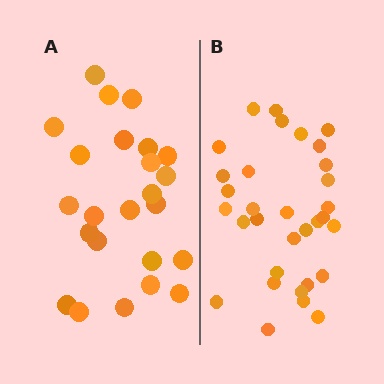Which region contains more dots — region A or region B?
Region B (the right region) has more dots.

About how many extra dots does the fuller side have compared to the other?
Region B has roughly 8 or so more dots than region A.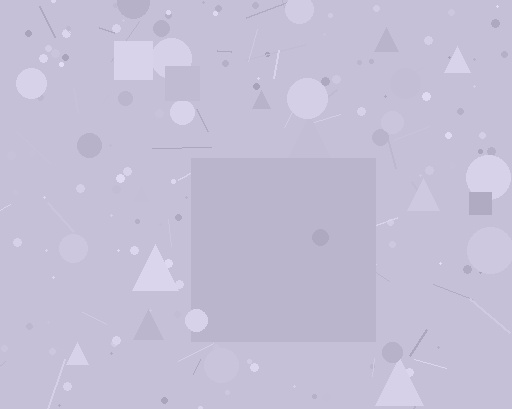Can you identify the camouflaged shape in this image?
The camouflaged shape is a square.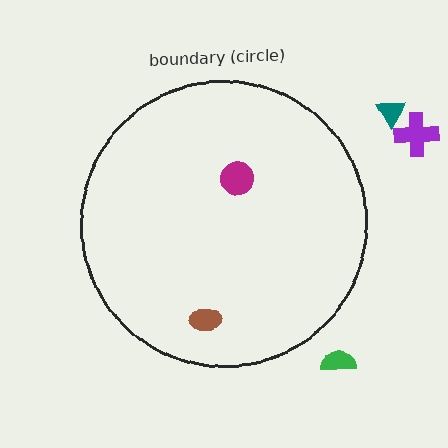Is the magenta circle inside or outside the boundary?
Inside.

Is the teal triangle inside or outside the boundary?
Outside.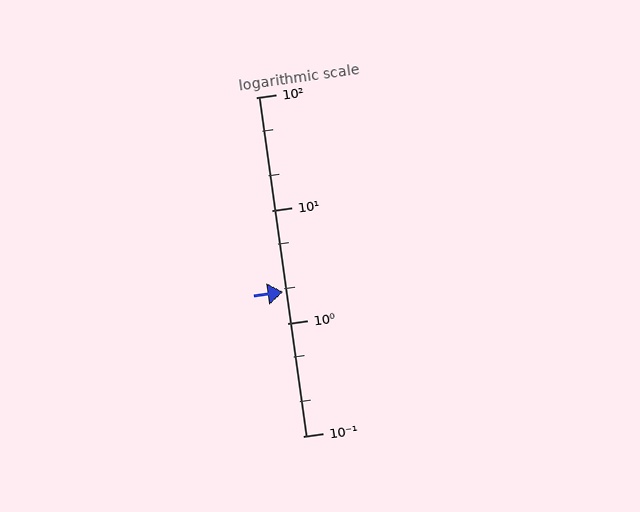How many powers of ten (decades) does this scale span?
The scale spans 3 decades, from 0.1 to 100.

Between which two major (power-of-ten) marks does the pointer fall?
The pointer is between 1 and 10.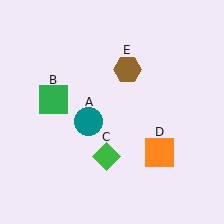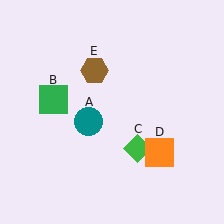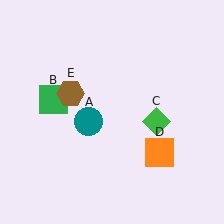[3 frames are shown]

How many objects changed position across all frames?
2 objects changed position: green diamond (object C), brown hexagon (object E).